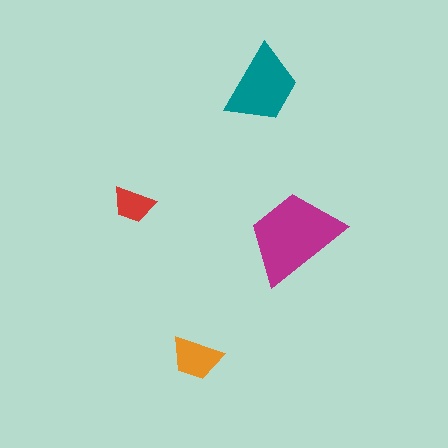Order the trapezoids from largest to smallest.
the magenta one, the teal one, the orange one, the red one.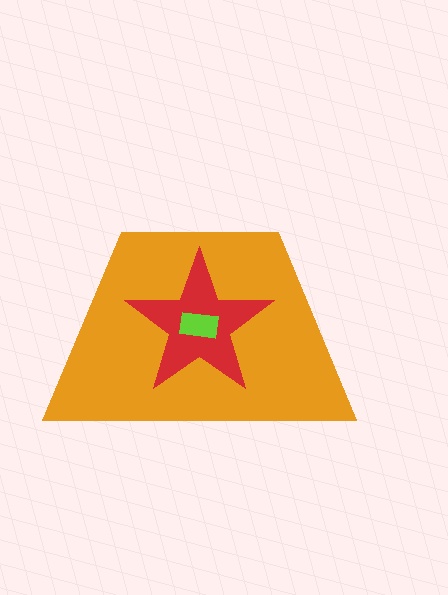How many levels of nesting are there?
3.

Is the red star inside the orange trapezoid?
Yes.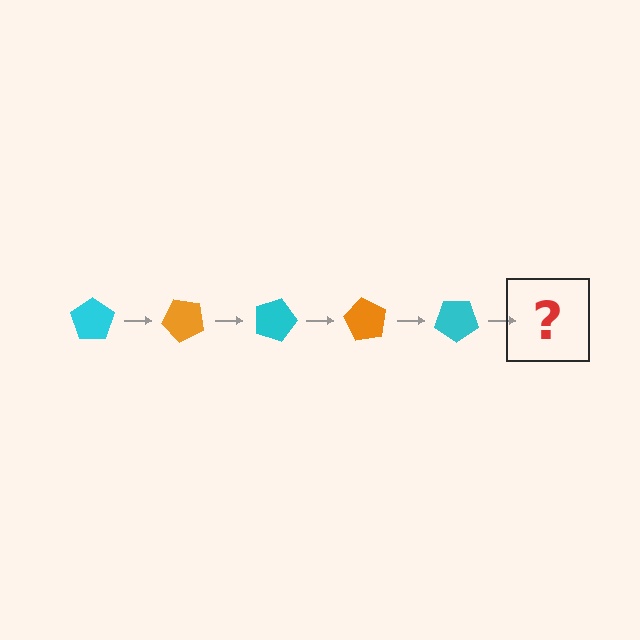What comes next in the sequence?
The next element should be an orange pentagon, rotated 225 degrees from the start.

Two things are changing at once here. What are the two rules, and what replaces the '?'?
The two rules are that it rotates 45 degrees each step and the color cycles through cyan and orange. The '?' should be an orange pentagon, rotated 225 degrees from the start.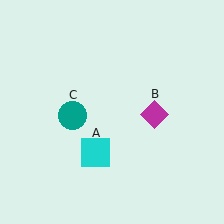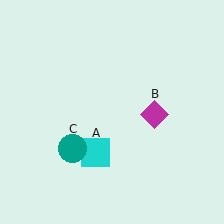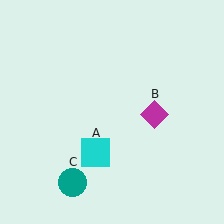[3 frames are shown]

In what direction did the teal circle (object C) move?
The teal circle (object C) moved down.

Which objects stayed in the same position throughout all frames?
Cyan square (object A) and magenta diamond (object B) remained stationary.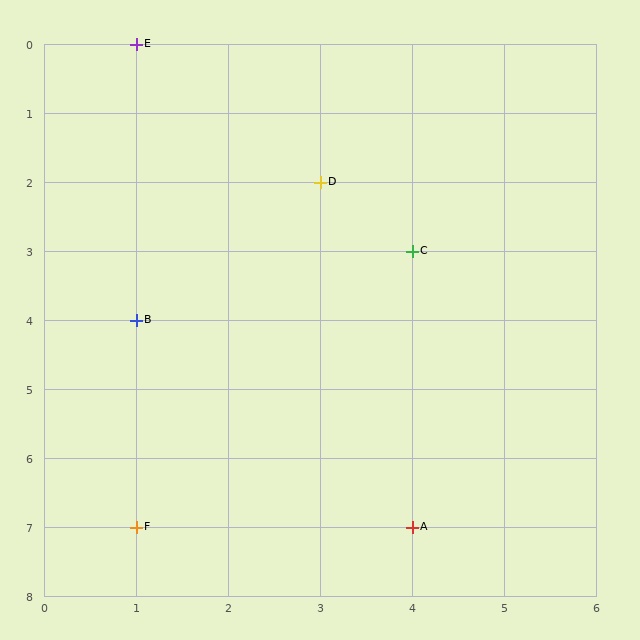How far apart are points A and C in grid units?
Points A and C are 4 rows apart.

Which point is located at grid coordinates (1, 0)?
Point E is at (1, 0).